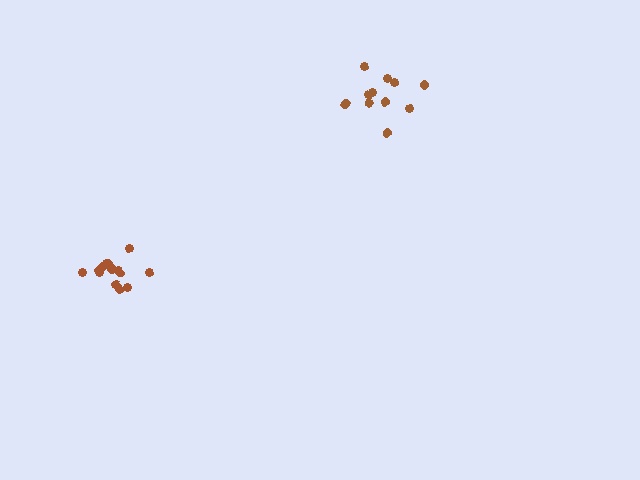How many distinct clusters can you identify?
There are 2 distinct clusters.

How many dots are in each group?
Group 1: 11 dots, Group 2: 14 dots (25 total).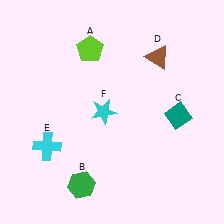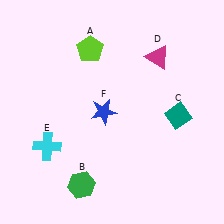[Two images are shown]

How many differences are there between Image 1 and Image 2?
There are 2 differences between the two images.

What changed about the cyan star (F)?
In Image 1, F is cyan. In Image 2, it changed to blue.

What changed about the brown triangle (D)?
In Image 1, D is brown. In Image 2, it changed to magenta.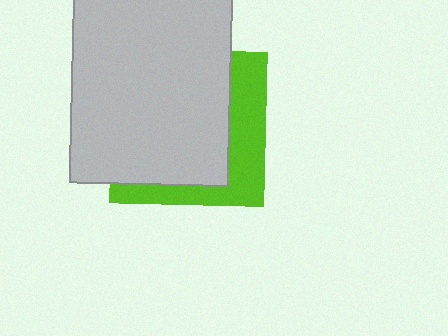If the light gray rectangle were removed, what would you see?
You would see the complete lime square.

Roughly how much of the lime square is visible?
A small part of it is visible (roughly 32%).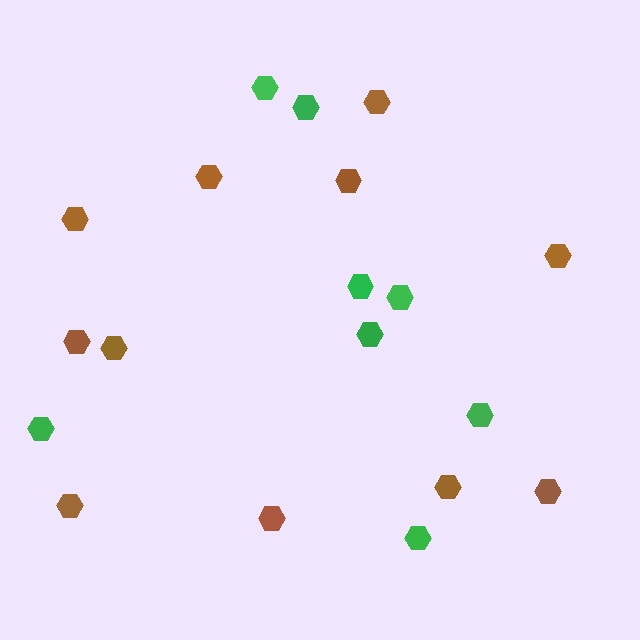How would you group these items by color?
There are 2 groups: one group of brown hexagons (11) and one group of green hexagons (8).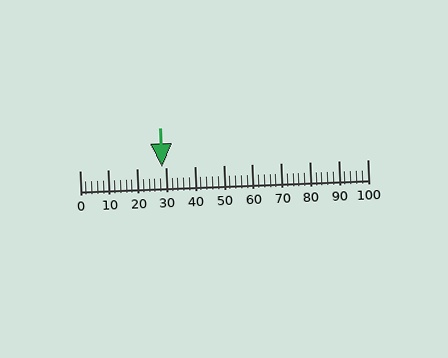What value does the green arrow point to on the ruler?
The green arrow points to approximately 28.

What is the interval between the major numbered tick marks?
The major tick marks are spaced 10 units apart.